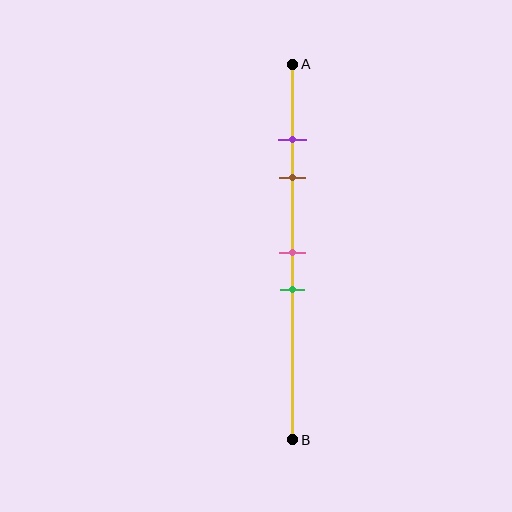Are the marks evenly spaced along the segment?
No, the marks are not evenly spaced.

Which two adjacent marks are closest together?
The purple and brown marks are the closest adjacent pair.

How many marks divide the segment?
There are 4 marks dividing the segment.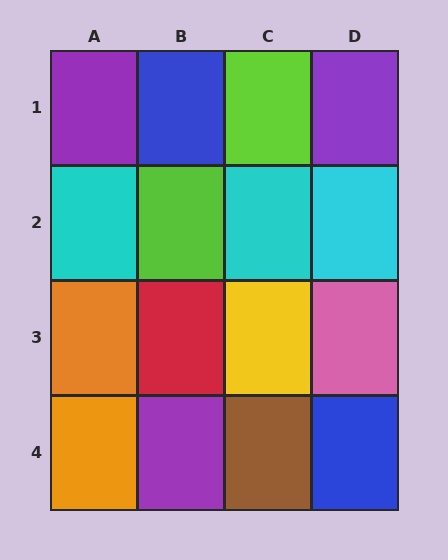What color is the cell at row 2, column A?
Cyan.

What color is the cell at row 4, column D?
Blue.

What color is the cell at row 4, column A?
Orange.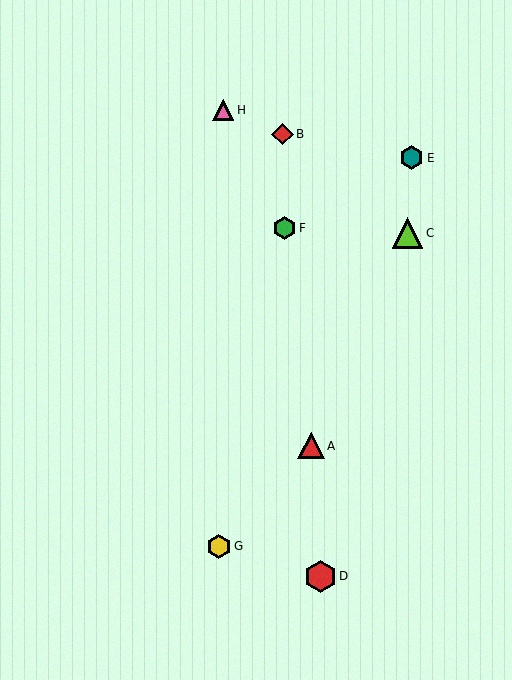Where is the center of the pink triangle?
The center of the pink triangle is at (223, 110).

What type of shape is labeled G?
Shape G is a yellow hexagon.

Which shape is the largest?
The red hexagon (labeled D) is the largest.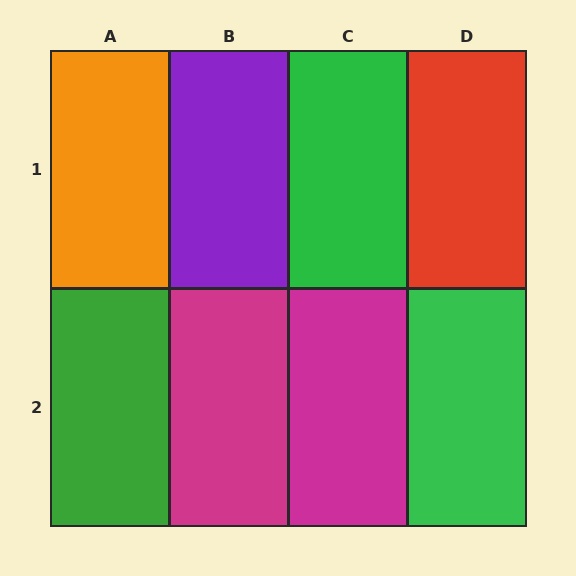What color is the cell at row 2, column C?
Magenta.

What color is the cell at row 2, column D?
Green.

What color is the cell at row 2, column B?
Magenta.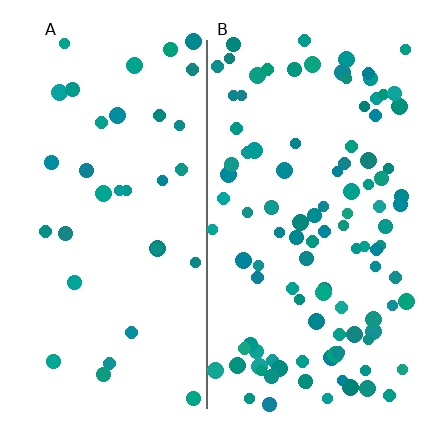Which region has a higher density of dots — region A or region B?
B (the right).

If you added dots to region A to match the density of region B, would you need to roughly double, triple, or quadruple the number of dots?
Approximately triple.